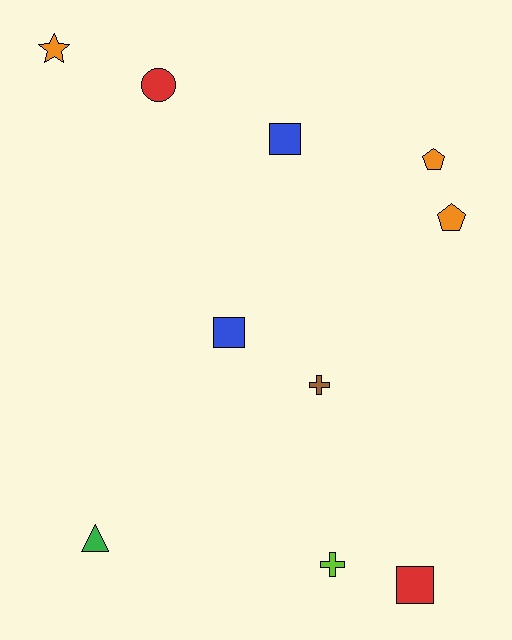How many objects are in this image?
There are 10 objects.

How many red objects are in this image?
There are 2 red objects.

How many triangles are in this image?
There is 1 triangle.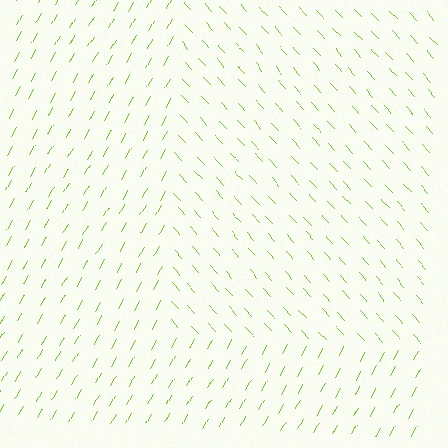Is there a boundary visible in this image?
Yes, there is a texture boundary formed by a change in line orientation.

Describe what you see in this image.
The image is filled with small lime line segments. A rectangle region in the image has lines oriented differently from the surrounding lines, creating a visible texture boundary.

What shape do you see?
I see a rectangle.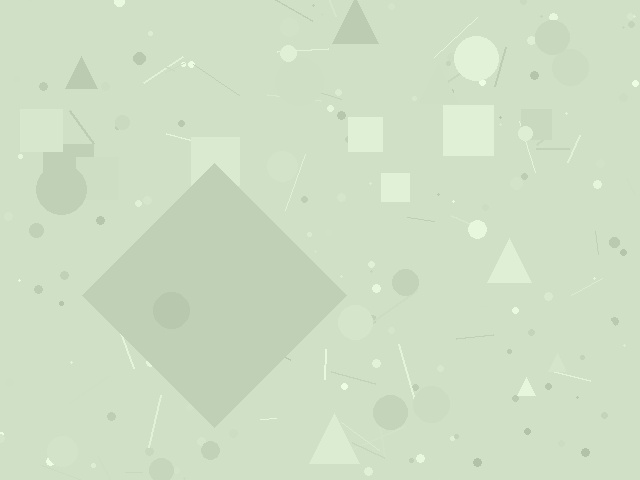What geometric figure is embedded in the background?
A diamond is embedded in the background.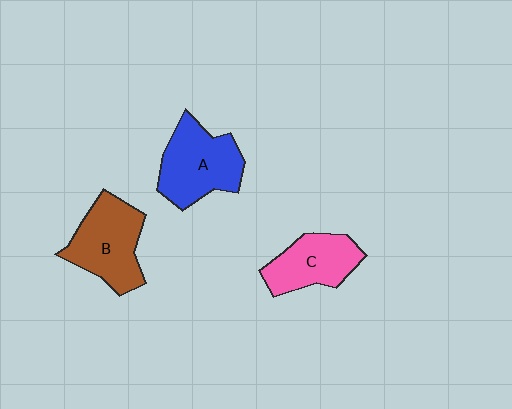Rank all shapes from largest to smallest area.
From largest to smallest: A (blue), B (brown), C (pink).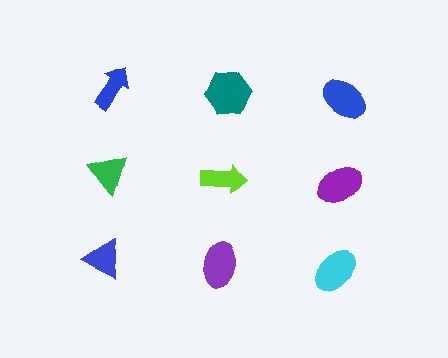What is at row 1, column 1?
A blue arrow.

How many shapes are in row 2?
3 shapes.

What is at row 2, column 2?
A lime arrow.